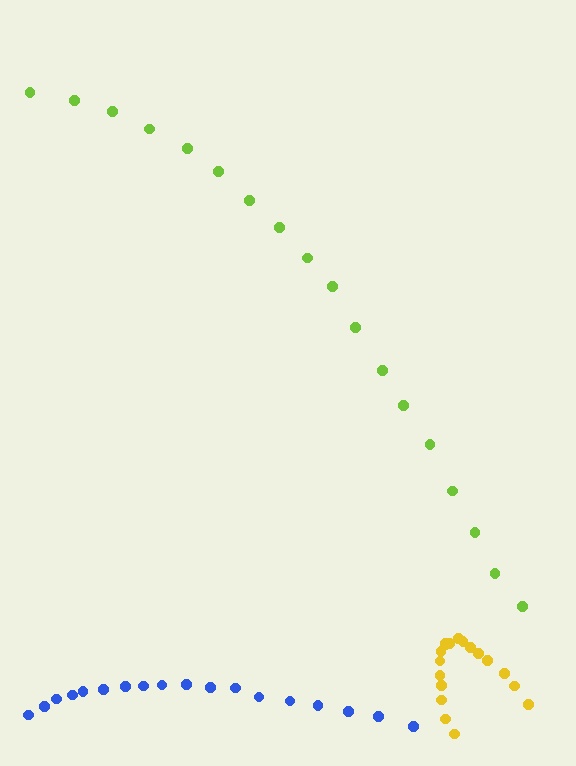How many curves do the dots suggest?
There are 3 distinct paths.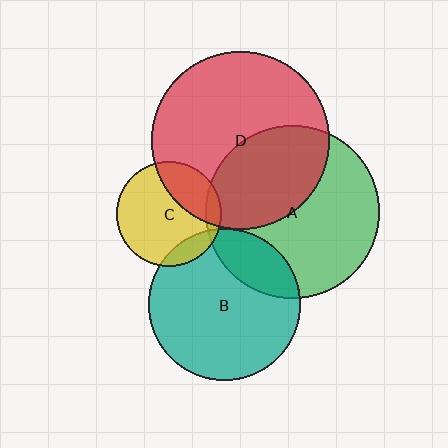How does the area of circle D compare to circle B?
Approximately 1.4 times.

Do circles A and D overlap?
Yes.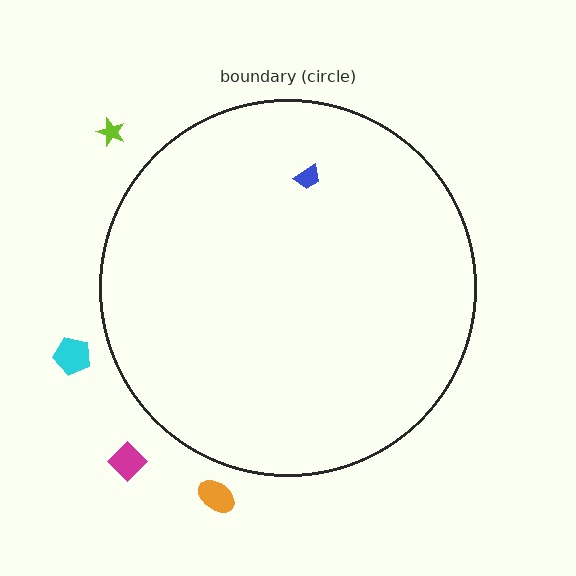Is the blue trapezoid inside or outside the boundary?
Inside.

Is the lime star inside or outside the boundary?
Outside.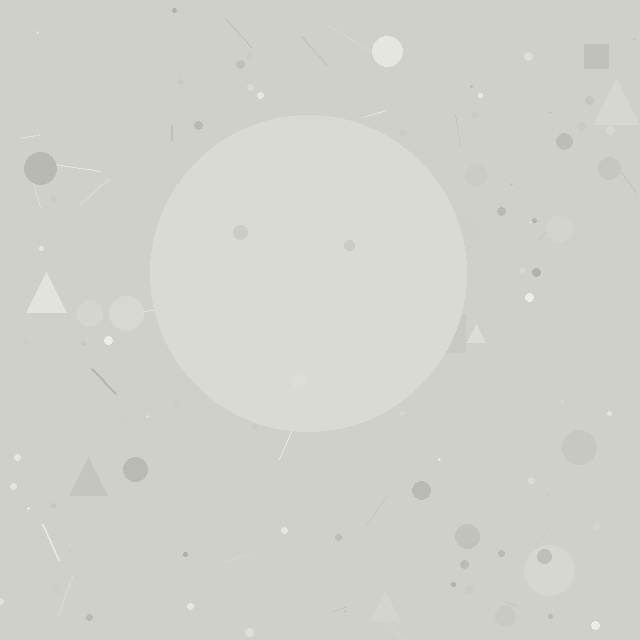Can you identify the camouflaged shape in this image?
The camouflaged shape is a circle.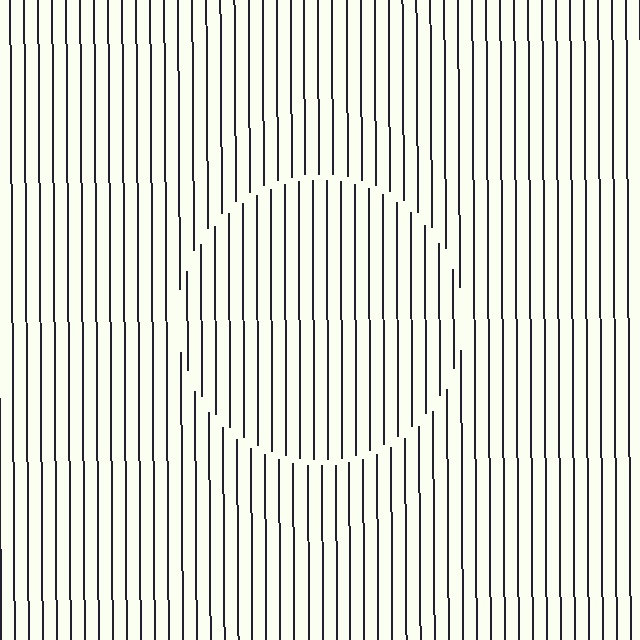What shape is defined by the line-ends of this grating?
An illusory circle. The interior of the shape contains the same grating, shifted by half a period — the contour is defined by the phase discontinuity where line-ends from the inner and outer gratings abut.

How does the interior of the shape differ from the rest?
The interior of the shape contains the same grating, shifted by half a period — the contour is defined by the phase discontinuity where line-ends from the inner and outer gratings abut.